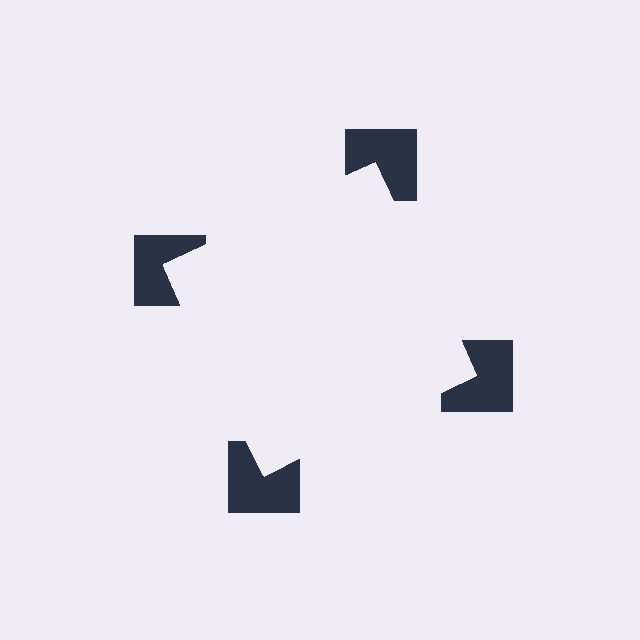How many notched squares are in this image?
There are 4 — one at each vertex of the illusory square.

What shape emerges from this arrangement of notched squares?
An illusory square — its edges are inferred from the aligned wedge cuts in the notched squares, not physically drawn.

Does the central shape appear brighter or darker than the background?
It typically appears slightly brighter than the background, even though no actual brightness change is drawn.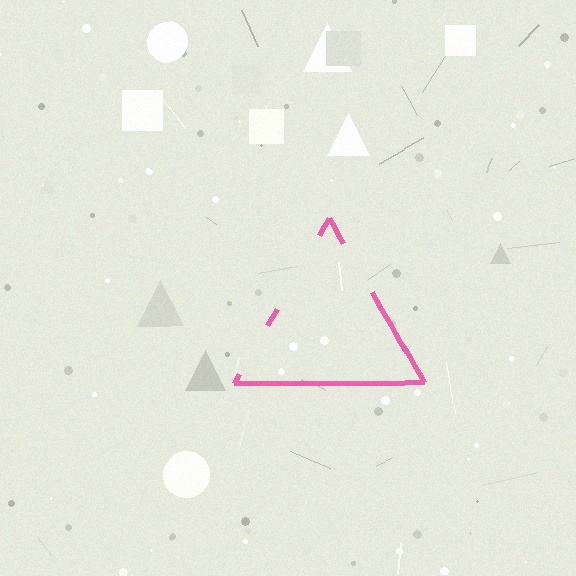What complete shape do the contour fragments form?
The contour fragments form a triangle.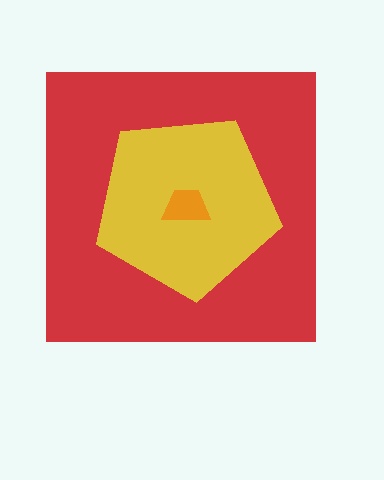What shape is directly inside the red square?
The yellow pentagon.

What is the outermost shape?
The red square.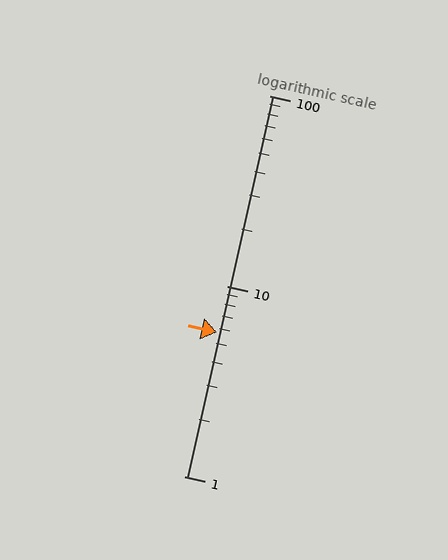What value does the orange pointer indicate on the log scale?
The pointer indicates approximately 5.7.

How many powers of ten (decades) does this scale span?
The scale spans 2 decades, from 1 to 100.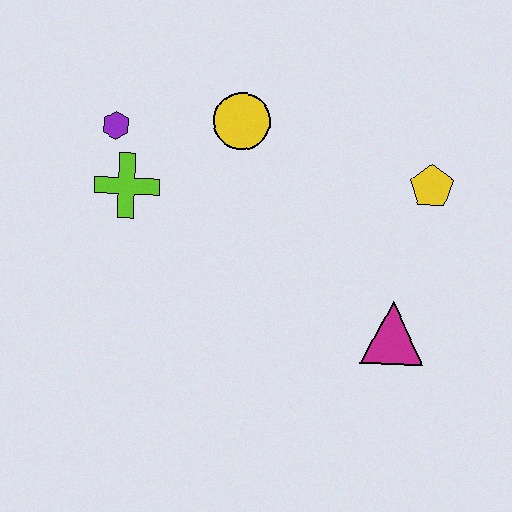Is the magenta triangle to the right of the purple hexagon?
Yes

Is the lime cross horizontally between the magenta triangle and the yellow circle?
No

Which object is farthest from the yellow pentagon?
The purple hexagon is farthest from the yellow pentagon.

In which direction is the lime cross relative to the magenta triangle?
The lime cross is to the left of the magenta triangle.